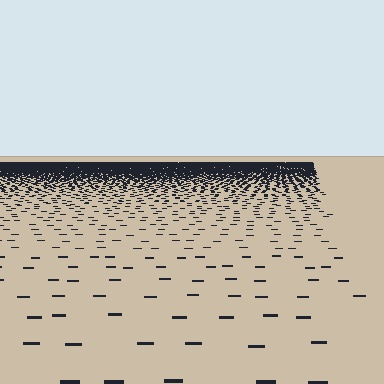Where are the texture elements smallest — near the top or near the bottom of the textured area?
Near the top.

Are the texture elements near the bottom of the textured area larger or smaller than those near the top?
Larger. Near the bottom, elements are closer to the viewer and appear at a bigger on-screen size.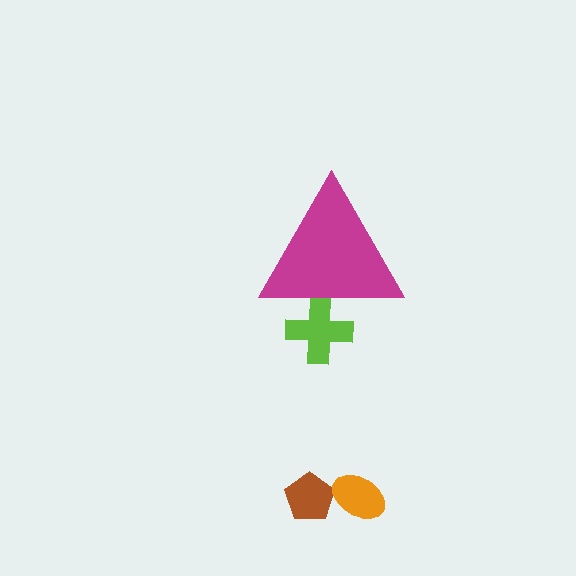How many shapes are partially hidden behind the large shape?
1 shape is partially hidden.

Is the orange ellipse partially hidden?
No, the orange ellipse is fully visible.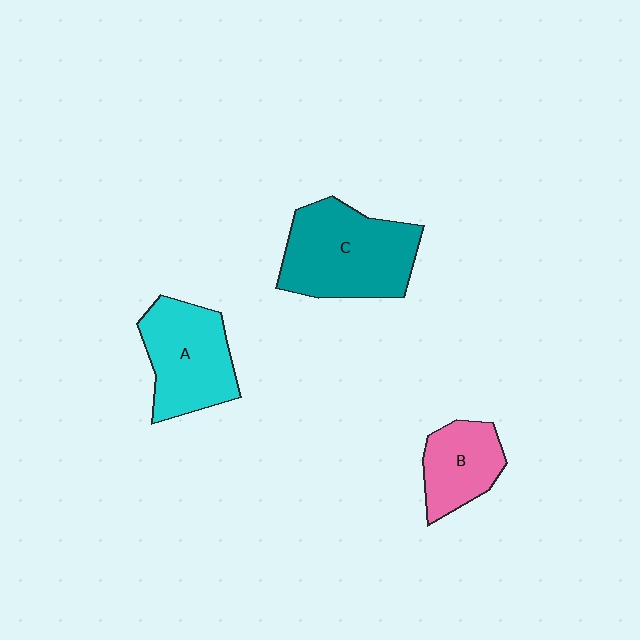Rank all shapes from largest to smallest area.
From largest to smallest: C (teal), A (cyan), B (pink).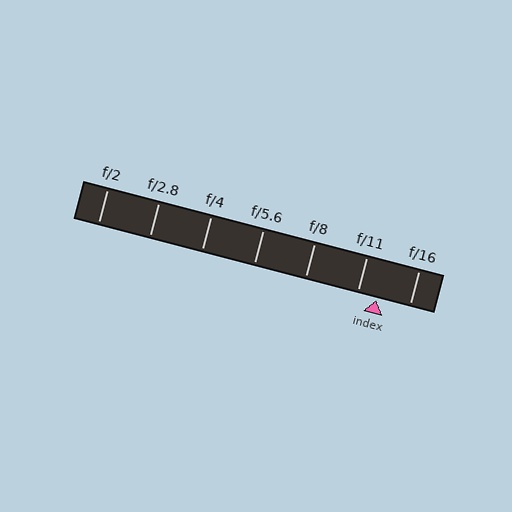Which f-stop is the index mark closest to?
The index mark is closest to f/11.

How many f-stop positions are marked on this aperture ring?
There are 7 f-stop positions marked.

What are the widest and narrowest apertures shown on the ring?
The widest aperture shown is f/2 and the narrowest is f/16.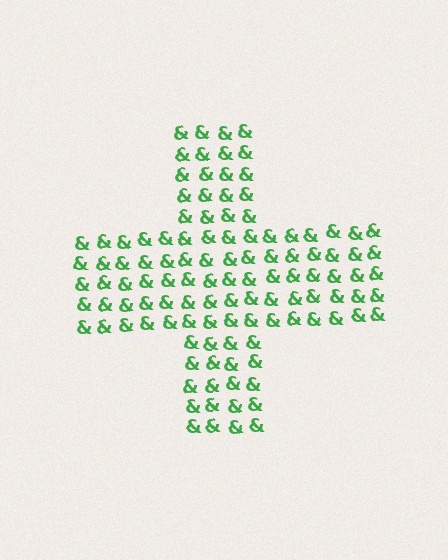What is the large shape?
The large shape is a cross.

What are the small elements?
The small elements are ampersands.